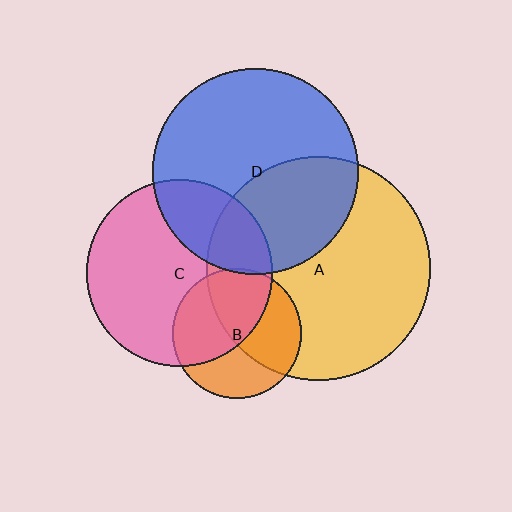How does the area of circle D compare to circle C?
Approximately 1.2 times.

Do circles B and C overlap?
Yes.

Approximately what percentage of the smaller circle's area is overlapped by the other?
Approximately 50%.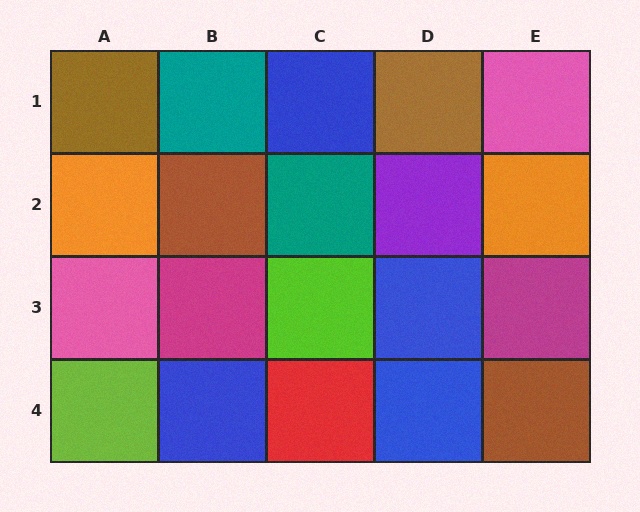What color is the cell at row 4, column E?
Brown.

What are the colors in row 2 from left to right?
Orange, brown, teal, purple, orange.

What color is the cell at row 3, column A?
Pink.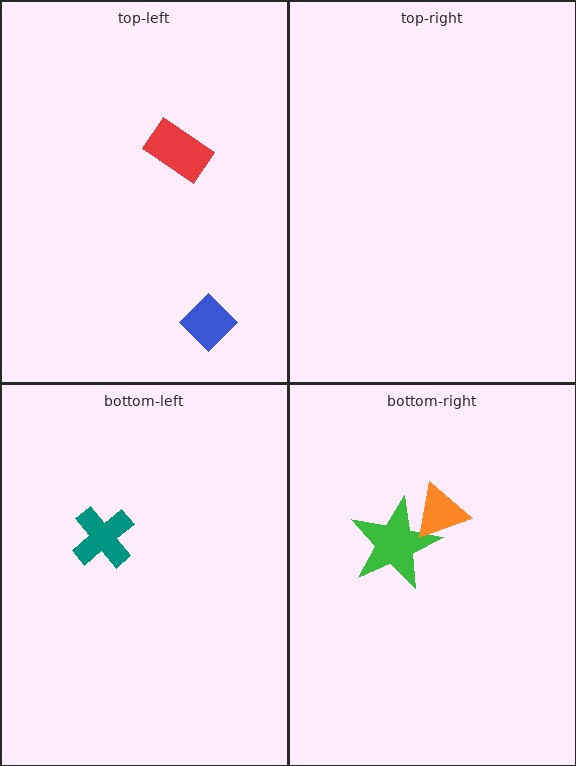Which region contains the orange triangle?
The bottom-right region.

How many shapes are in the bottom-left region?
1.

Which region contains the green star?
The bottom-right region.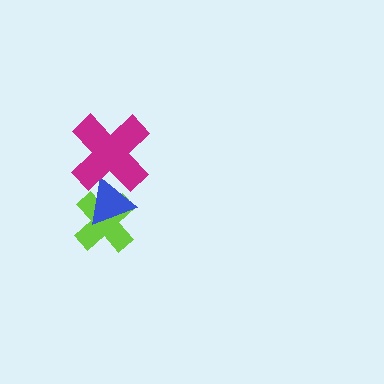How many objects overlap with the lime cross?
1 object overlaps with the lime cross.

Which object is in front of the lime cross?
The blue triangle is in front of the lime cross.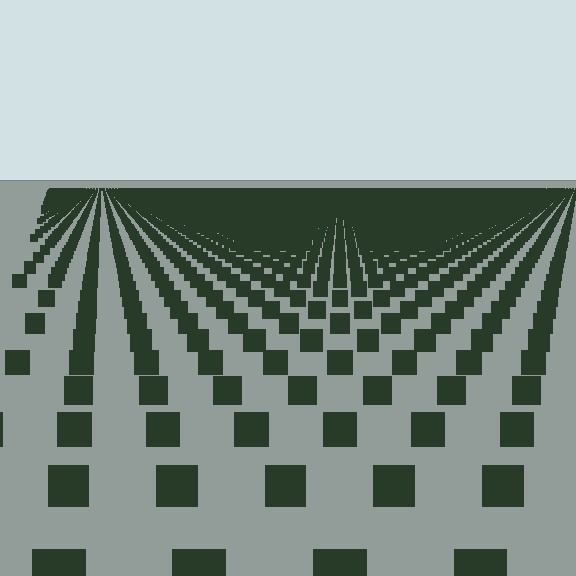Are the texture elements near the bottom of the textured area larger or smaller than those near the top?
Larger. Near the bottom, elements are closer to the viewer and appear at a bigger on-screen size.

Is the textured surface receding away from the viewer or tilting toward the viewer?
The surface is receding away from the viewer. Texture elements get smaller and denser toward the top.